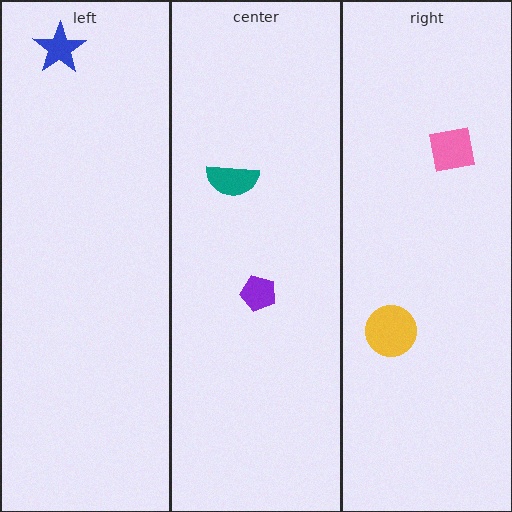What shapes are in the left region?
The blue star.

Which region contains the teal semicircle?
The center region.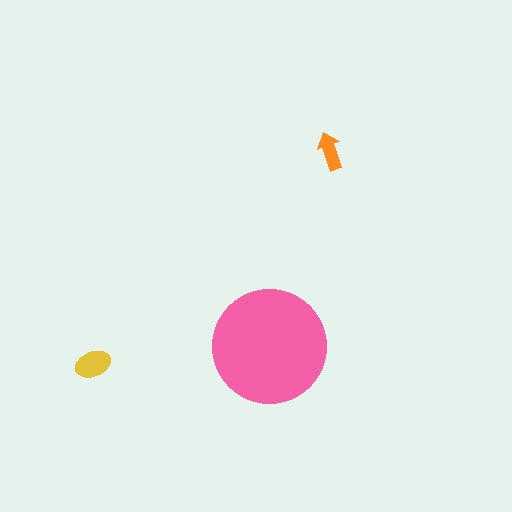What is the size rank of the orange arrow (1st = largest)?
3rd.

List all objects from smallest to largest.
The orange arrow, the yellow ellipse, the pink circle.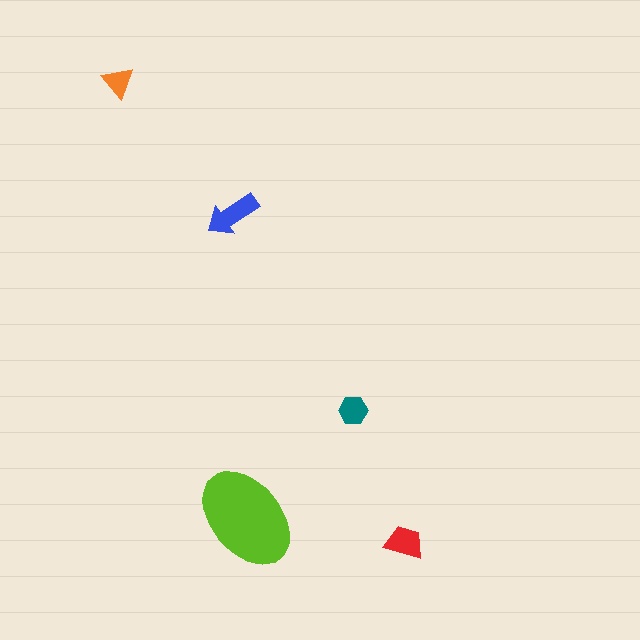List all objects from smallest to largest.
The orange triangle, the teal hexagon, the red trapezoid, the blue arrow, the lime ellipse.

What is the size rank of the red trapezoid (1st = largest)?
3rd.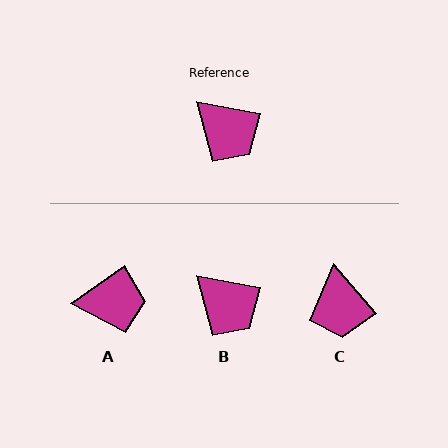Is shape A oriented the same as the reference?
No, it is off by about 46 degrees.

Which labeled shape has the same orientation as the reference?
B.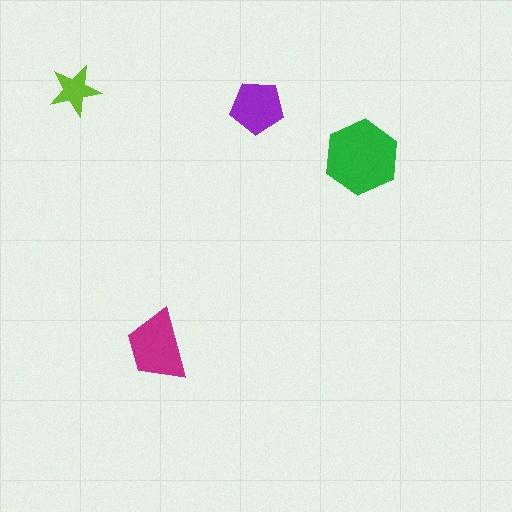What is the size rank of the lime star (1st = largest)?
4th.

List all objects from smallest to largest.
The lime star, the purple pentagon, the magenta trapezoid, the green hexagon.